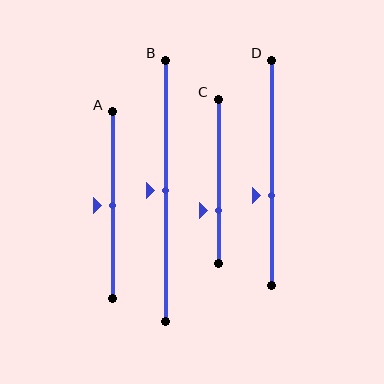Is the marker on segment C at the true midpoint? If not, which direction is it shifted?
No, the marker on segment C is shifted downward by about 17% of the segment length.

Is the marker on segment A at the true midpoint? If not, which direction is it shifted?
Yes, the marker on segment A is at the true midpoint.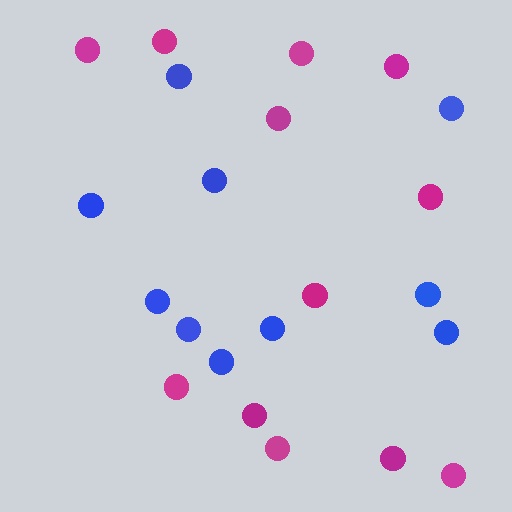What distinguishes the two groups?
There are 2 groups: one group of magenta circles (12) and one group of blue circles (10).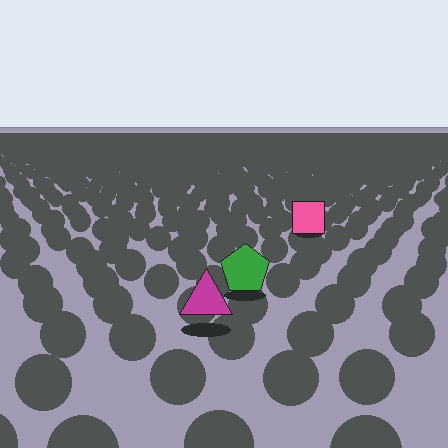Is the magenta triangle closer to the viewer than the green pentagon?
Yes. The magenta triangle is closer — you can tell from the texture gradient: the ground texture is coarser near it.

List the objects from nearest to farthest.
From nearest to farthest: the magenta triangle, the green pentagon, the pink square.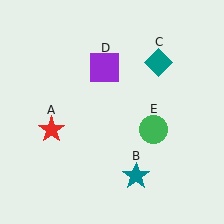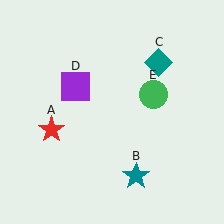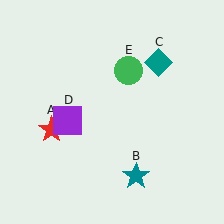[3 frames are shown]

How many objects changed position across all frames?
2 objects changed position: purple square (object D), green circle (object E).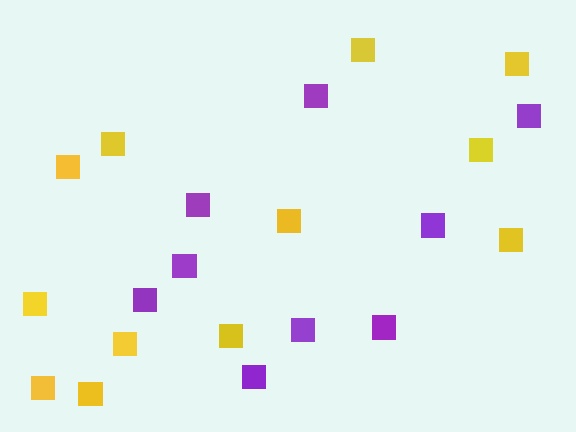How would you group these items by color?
There are 2 groups: one group of yellow squares (12) and one group of purple squares (9).